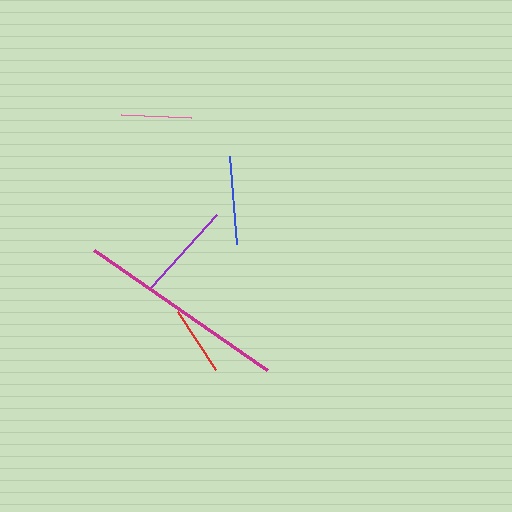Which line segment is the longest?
The magenta line is the longest at approximately 210 pixels.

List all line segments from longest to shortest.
From longest to shortest: magenta, purple, blue, pink, red.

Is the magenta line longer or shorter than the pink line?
The magenta line is longer than the pink line.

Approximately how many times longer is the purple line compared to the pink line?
The purple line is approximately 1.4 times the length of the pink line.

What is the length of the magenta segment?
The magenta segment is approximately 210 pixels long.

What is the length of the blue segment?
The blue segment is approximately 88 pixels long.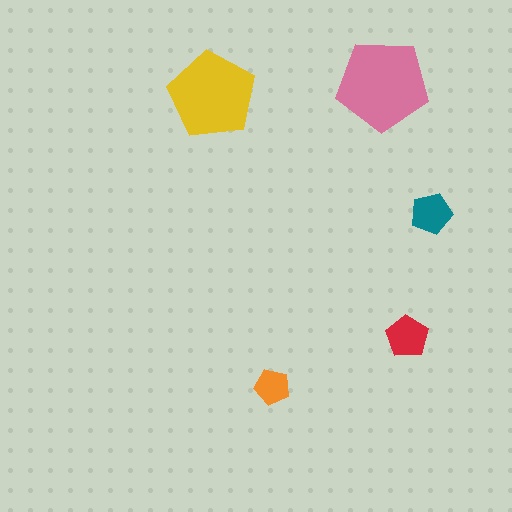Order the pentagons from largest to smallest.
the pink one, the yellow one, the red one, the teal one, the orange one.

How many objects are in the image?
There are 5 objects in the image.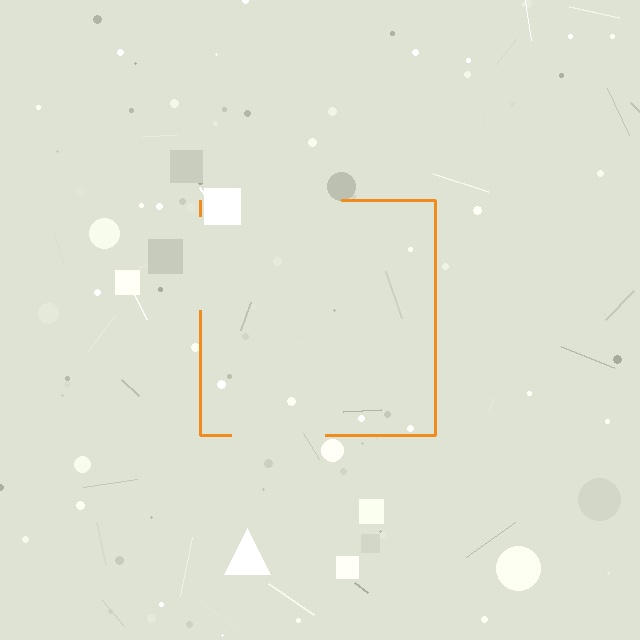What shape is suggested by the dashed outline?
The dashed outline suggests a square.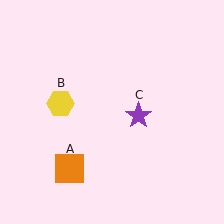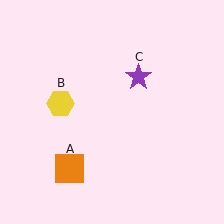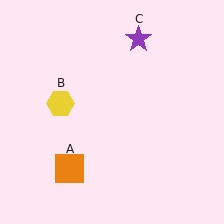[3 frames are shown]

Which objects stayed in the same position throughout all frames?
Orange square (object A) and yellow hexagon (object B) remained stationary.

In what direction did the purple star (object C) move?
The purple star (object C) moved up.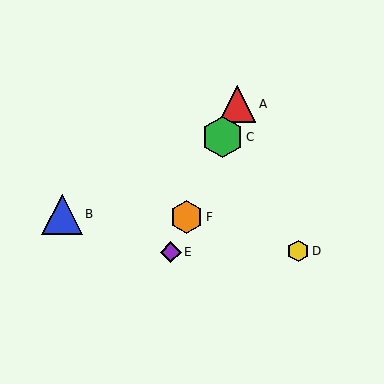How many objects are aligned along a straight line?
4 objects (A, C, E, F) are aligned along a straight line.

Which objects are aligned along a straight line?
Objects A, C, E, F are aligned along a straight line.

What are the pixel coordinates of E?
Object E is at (171, 252).